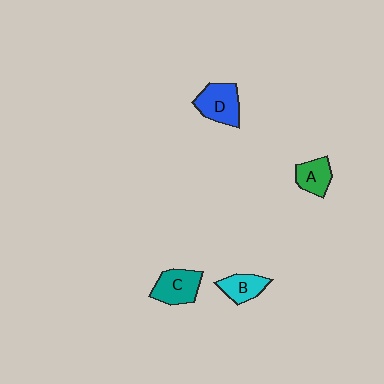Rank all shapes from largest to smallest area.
From largest to smallest: D (blue), C (teal), A (green), B (cyan).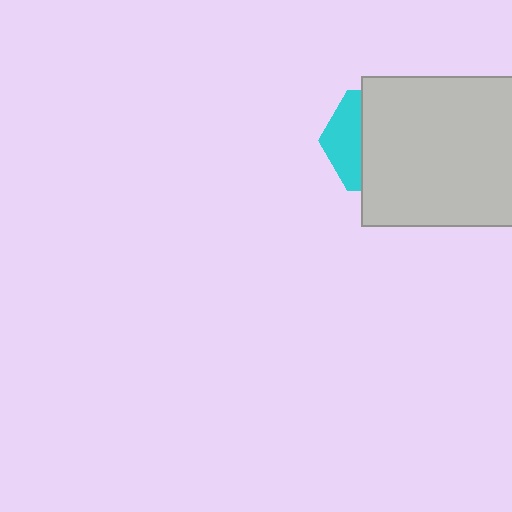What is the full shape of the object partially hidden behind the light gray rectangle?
The partially hidden object is a cyan hexagon.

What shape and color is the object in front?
The object in front is a light gray rectangle.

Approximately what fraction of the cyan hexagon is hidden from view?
Roughly 67% of the cyan hexagon is hidden behind the light gray rectangle.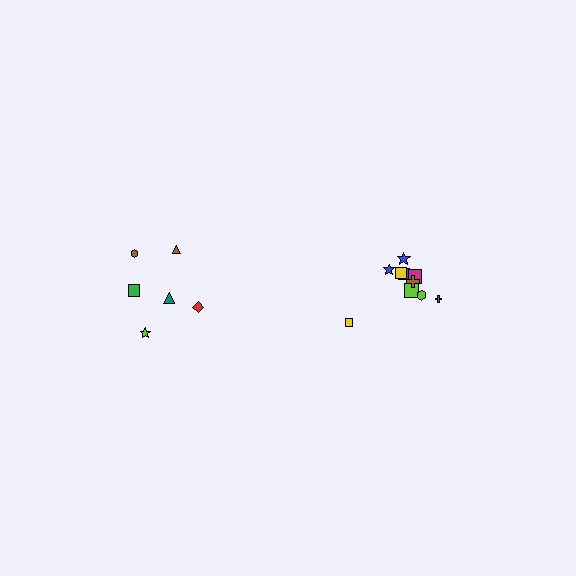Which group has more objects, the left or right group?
The right group.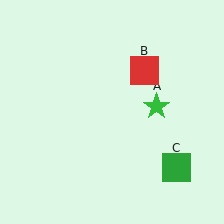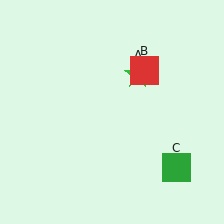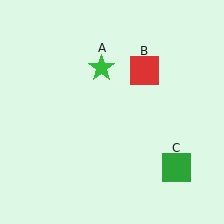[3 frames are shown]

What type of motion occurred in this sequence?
The green star (object A) rotated counterclockwise around the center of the scene.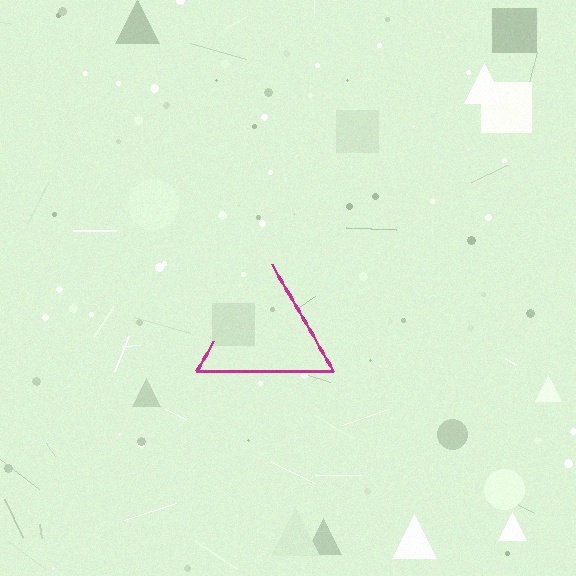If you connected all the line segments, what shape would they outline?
They would outline a triangle.